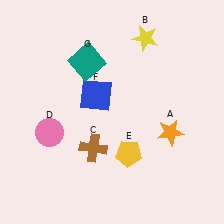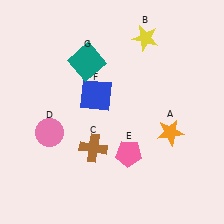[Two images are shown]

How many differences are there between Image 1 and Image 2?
There is 1 difference between the two images.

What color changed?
The pentagon (E) changed from yellow in Image 1 to pink in Image 2.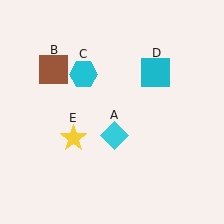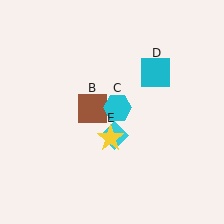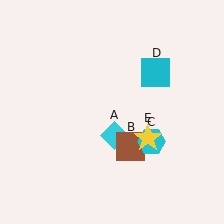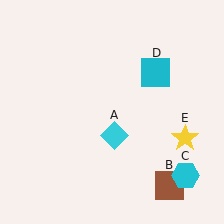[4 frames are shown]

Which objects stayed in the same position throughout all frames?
Cyan diamond (object A) and cyan square (object D) remained stationary.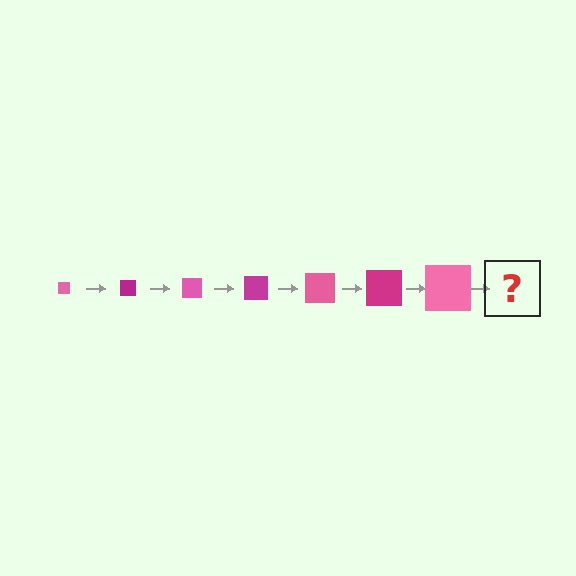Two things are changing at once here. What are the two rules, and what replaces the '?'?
The two rules are that the square grows larger each step and the color cycles through pink and magenta. The '?' should be a magenta square, larger than the previous one.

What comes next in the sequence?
The next element should be a magenta square, larger than the previous one.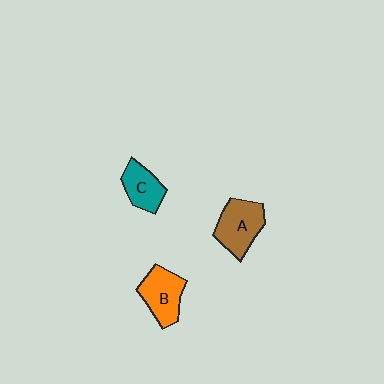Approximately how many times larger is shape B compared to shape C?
Approximately 1.3 times.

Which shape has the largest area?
Shape A (brown).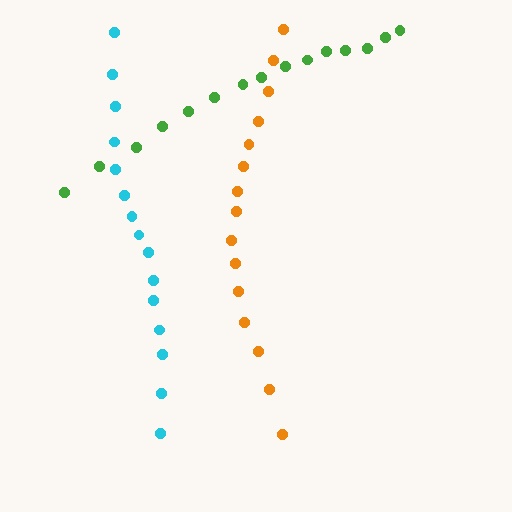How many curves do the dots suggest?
There are 3 distinct paths.